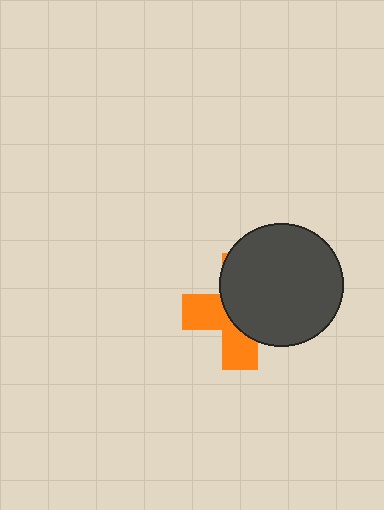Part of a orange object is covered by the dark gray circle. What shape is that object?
It is a cross.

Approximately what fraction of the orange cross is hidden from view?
Roughly 59% of the orange cross is hidden behind the dark gray circle.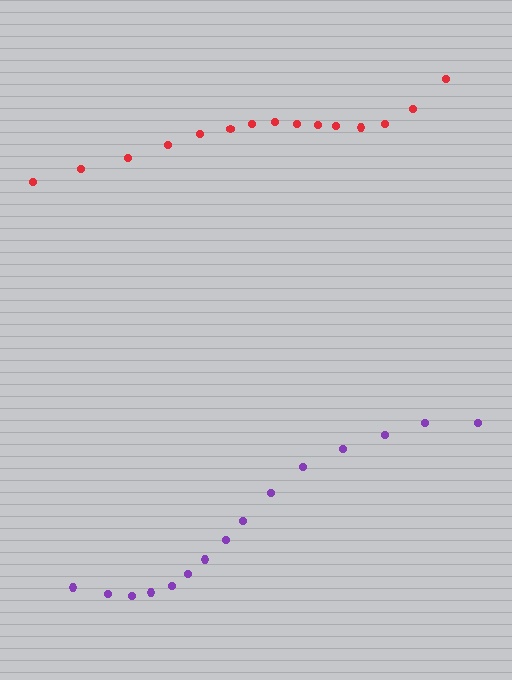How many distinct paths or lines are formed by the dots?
There are 2 distinct paths.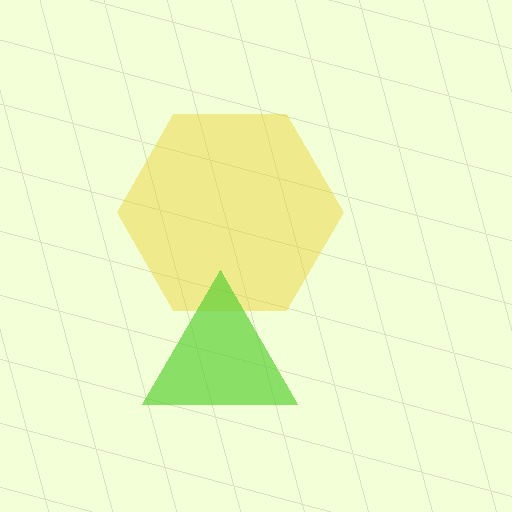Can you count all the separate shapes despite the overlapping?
Yes, there are 2 separate shapes.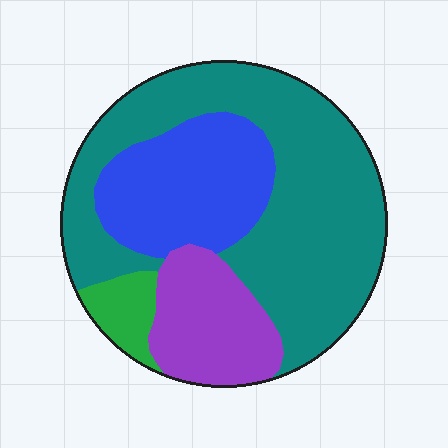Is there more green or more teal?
Teal.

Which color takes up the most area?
Teal, at roughly 55%.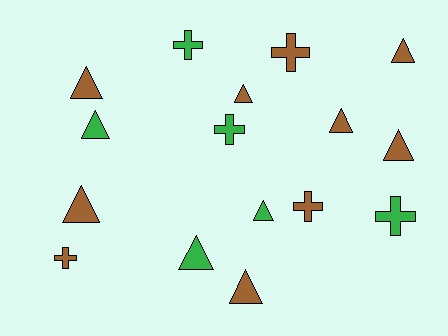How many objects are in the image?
There are 16 objects.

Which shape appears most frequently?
Triangle, with 10 objects.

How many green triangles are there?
There are 3 green triangles.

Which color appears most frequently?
Brown, with 10 objects.